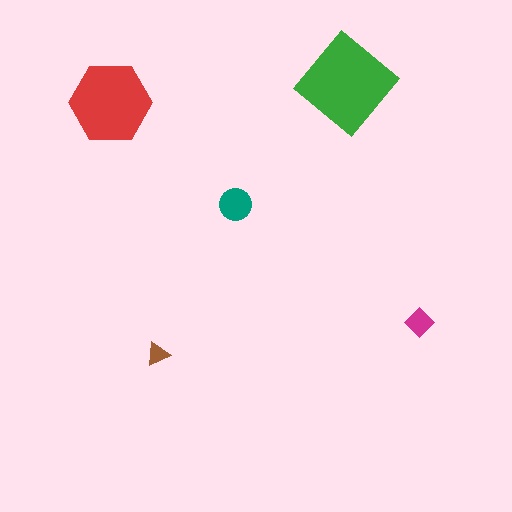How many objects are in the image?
There are 5 objects in the image.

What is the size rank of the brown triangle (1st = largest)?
5th.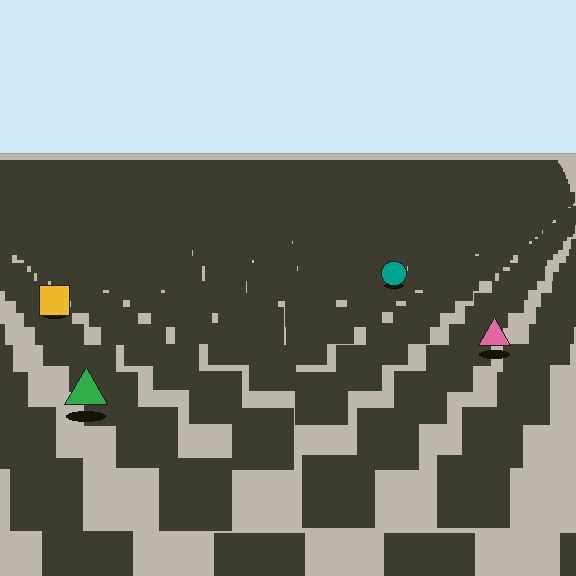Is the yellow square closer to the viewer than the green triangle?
No. The green triangle is closer — you can tell from the texture gradient: the ground texture is coarser near it.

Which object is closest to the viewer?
The green triangle is closest. The texture marks near it are larger and more spread out.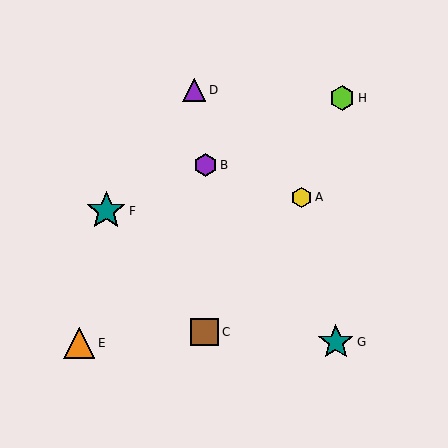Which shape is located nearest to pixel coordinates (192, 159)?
The purple hexagon (labeled B) at (205, 165) is nearest to that location.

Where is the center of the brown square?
The center of the brown square is at (205, 332).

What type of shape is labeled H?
Shape H is a lime hexagon.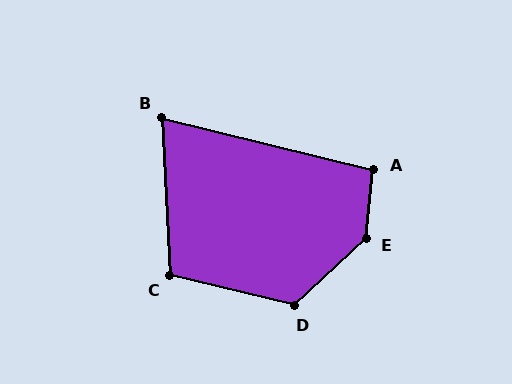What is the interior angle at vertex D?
Approximately 123 degrees (obtuse).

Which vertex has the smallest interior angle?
B, at approximately 73 degrees.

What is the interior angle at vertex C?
Approximately 106 degrees (obtuse).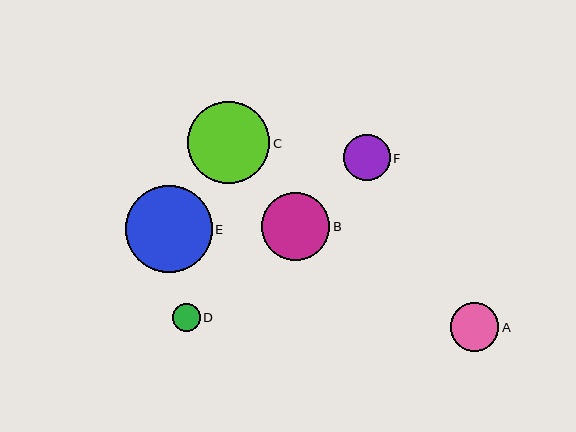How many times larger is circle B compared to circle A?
Circle B is approximately 1.4 times the size of circle A.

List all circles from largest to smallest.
From largest to smallest: E, C, B, A, F, D.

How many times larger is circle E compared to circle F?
Circle E is approximately 1.9 times the size of circle F.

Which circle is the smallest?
Circle D is the smallest with a size of approximately 28 pixels.